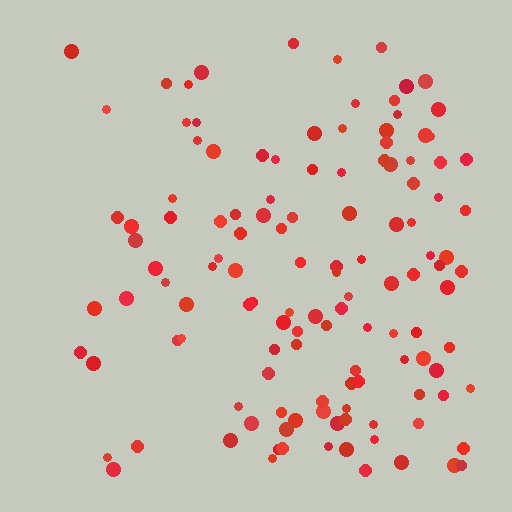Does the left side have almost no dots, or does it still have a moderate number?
Still a moderate number, just noticeably fewer than the right.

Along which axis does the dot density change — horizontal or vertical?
Horizontal.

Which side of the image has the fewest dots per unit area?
The left.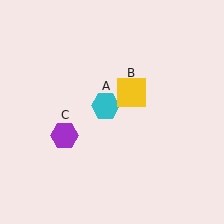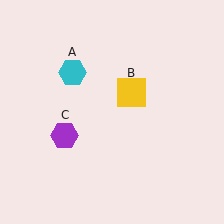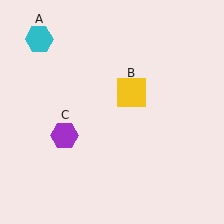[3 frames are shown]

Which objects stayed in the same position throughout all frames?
Yellow square (object B) and purple hexagon (object C) remained stationary.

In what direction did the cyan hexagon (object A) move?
The cyan hexagon (object A) moved up and to the left.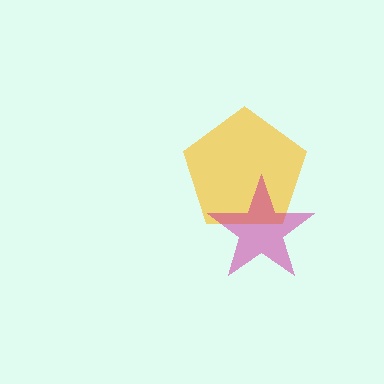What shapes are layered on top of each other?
The layered shapes are: a yellow pentagon, a magenta star.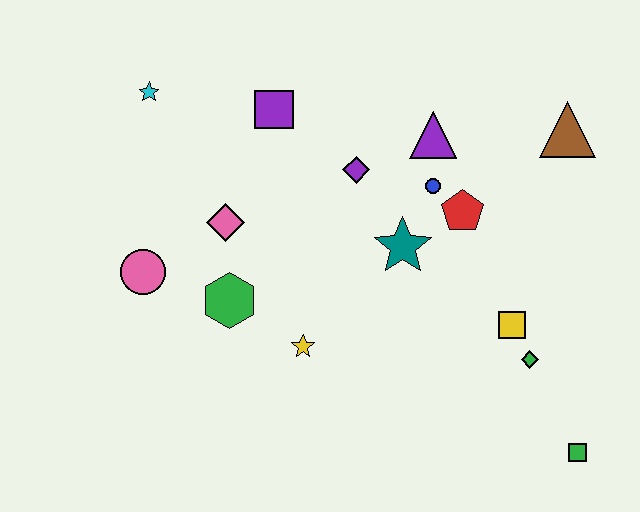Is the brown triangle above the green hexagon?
Yes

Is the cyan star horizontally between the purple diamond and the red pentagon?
No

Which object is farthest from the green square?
The cyan star is farthest from the green square.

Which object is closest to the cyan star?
The purple square is closest to the cyan star.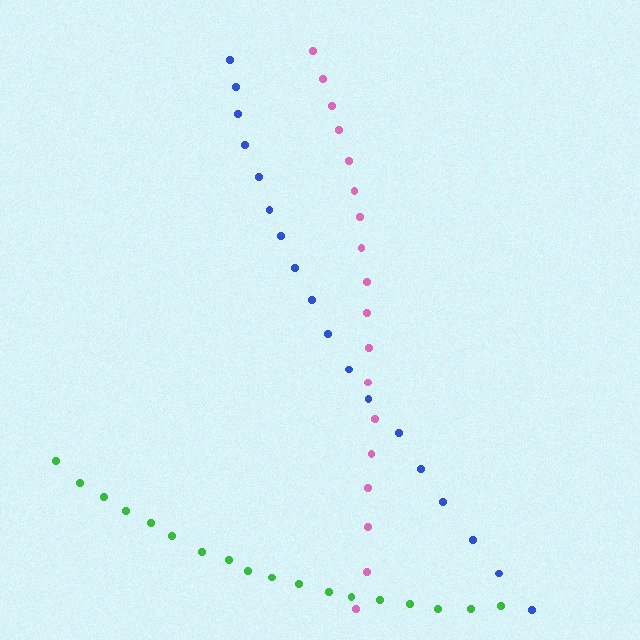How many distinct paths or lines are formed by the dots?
There are 3 distinct paths.